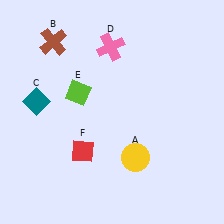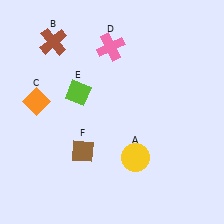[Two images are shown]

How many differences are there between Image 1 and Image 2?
There are 2 differences between the two images.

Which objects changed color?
C changed from teal to orange. F changed from red to brown.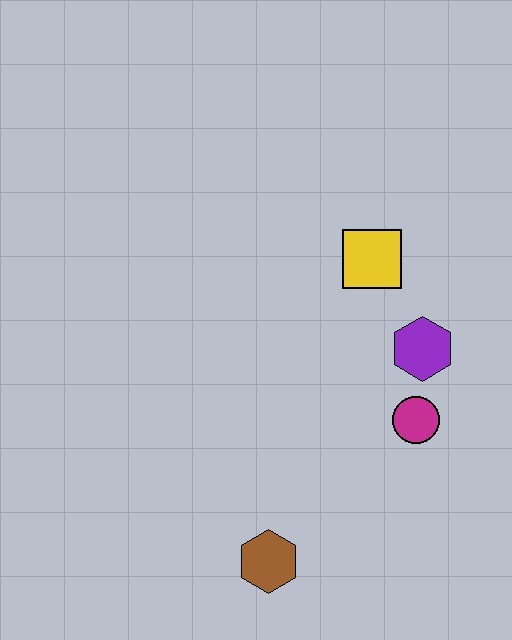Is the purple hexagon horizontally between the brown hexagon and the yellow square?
No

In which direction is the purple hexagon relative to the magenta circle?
The purple hexagon is above the magenta circle.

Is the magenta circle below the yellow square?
Yes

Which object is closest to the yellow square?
The purple hexagon is closest to the yellow square.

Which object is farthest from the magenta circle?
The brown hexagon is farthest from the magenta circle.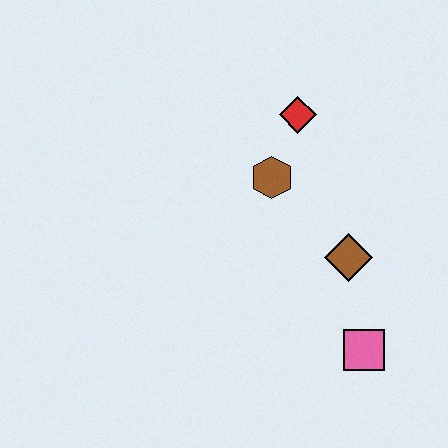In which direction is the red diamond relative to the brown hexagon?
The red diamond is above the brown hexagon.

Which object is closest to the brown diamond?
The pink square is closest to the brown diamond.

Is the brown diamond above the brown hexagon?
No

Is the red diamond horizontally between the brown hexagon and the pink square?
Yes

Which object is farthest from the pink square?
The red diamond is farthest from the pink square.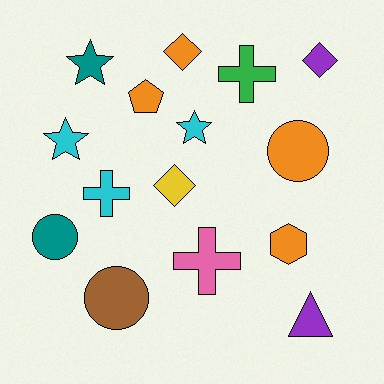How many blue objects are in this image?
There are no blue objects.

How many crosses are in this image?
There are 3 crosses.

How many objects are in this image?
There are 15 objects.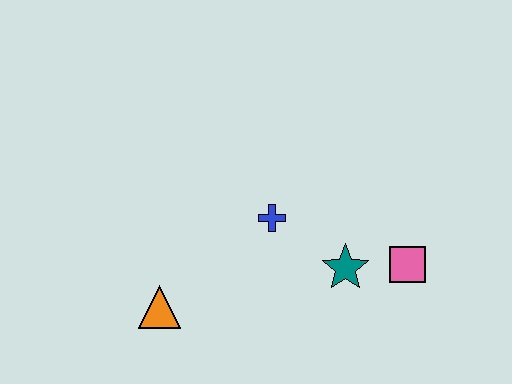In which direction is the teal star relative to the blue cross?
The teal star is to the right of the blue cross.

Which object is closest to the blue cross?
The teal star is closest to the blue cross.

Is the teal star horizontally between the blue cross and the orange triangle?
No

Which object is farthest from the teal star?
The orange triangle is farthest from the teal star.